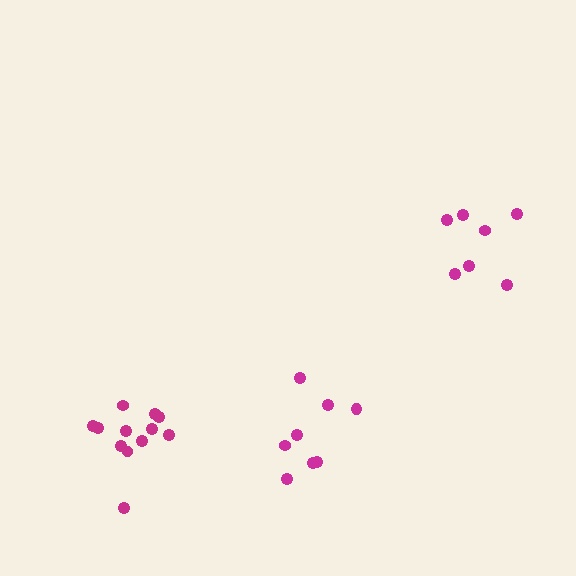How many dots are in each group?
Group 1: 8 dots, Group 2: 12 dots, Group 3: 7 dots (27 total).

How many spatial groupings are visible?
There are 3 spatial groupings.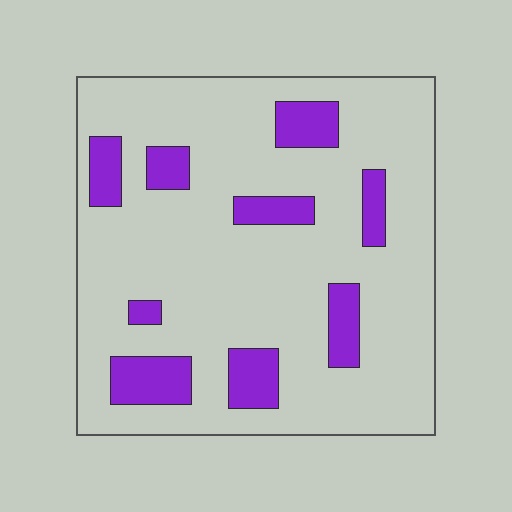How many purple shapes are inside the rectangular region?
9.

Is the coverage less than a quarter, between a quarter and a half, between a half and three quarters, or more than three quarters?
Less than a quarter.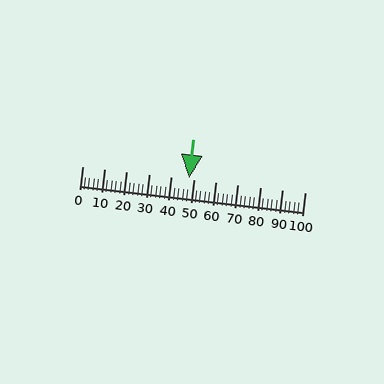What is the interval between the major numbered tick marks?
The major tick marks are spaced 10 units apart.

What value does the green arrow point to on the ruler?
The green arrow points to approximately 48.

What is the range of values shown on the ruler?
The ruler shows values from 0 to 100.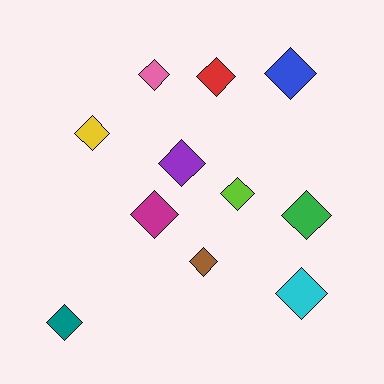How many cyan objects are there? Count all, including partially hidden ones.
There is 1 cyan object.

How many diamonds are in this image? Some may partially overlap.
There are 11 diamonds.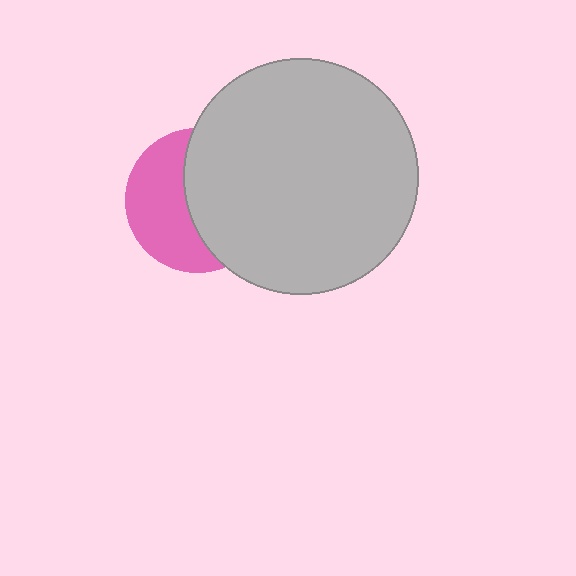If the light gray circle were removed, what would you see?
You would see the complete pink circle.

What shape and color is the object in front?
The object in front is a light gray circle.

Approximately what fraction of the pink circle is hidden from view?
Roughly 53% of the pink circle is hidden behind the light gray circle.